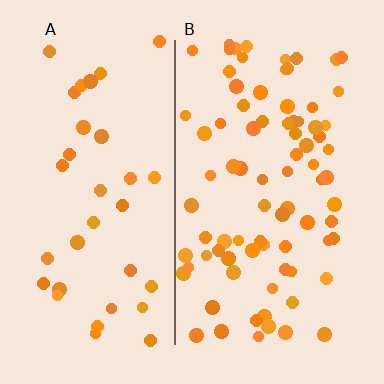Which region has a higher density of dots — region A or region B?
B (the right).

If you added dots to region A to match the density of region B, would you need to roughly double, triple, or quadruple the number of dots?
Approximately double.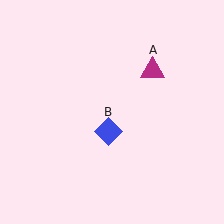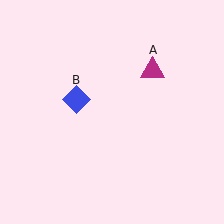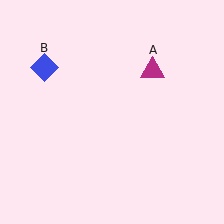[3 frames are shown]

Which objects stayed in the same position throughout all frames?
Magenta triangle (object A) remained stationary.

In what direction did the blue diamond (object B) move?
The blue diamond (object B) moved up and to the left.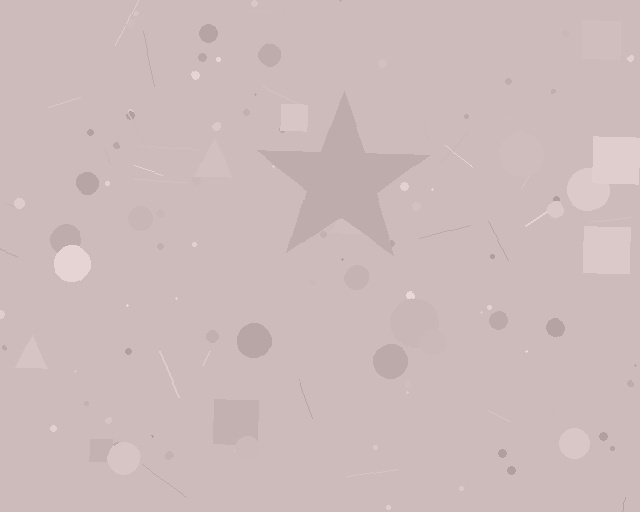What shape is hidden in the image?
A star is hidden in the image.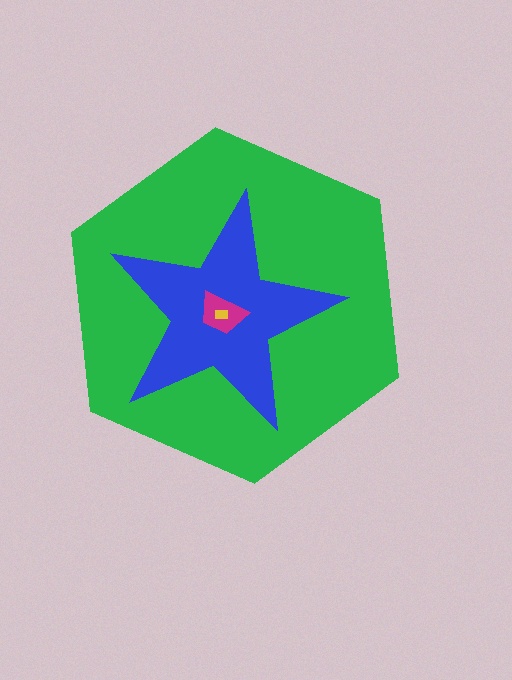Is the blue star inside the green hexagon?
Yes.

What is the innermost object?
The yellow rectangle.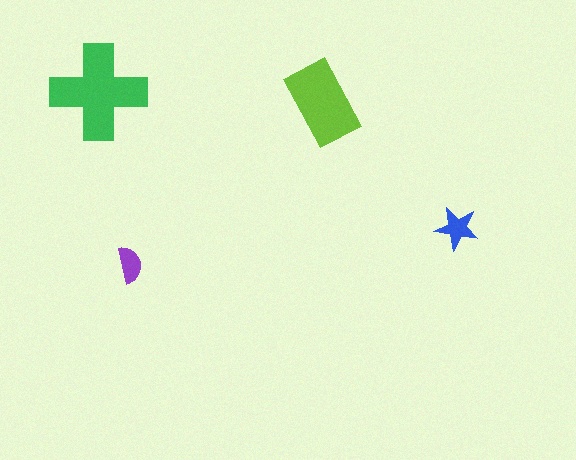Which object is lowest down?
The purple semicircle is bottommost.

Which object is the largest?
The green cross.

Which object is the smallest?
The purple semicircle.